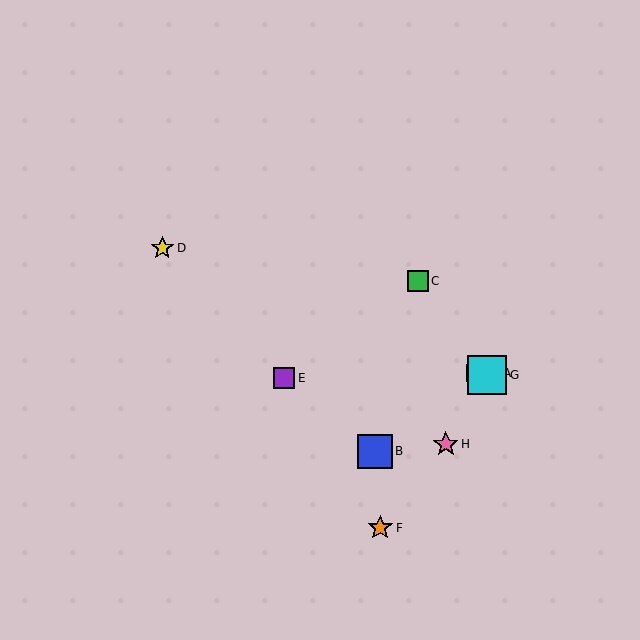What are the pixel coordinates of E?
Object E is at (284, 378).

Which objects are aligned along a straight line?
Objects A, D, G are aligned along a straight line.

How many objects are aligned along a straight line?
3 objects (A, D, G) are aligned along a straight line.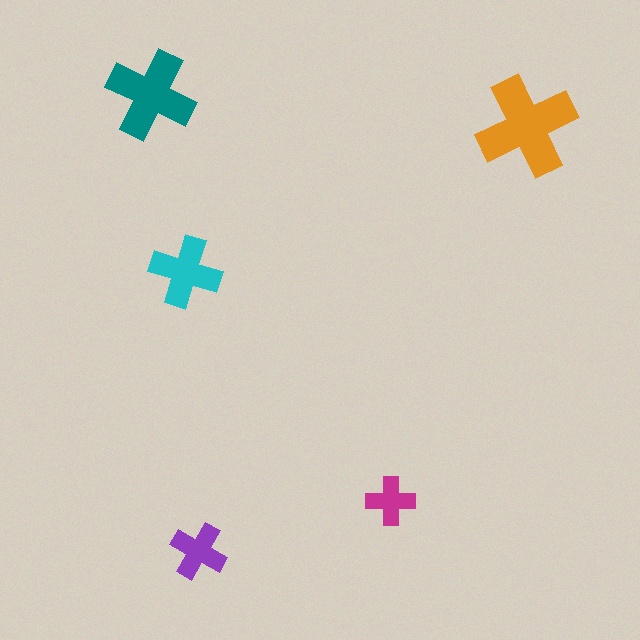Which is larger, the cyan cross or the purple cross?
The cyan one.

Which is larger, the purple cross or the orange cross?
The orange one.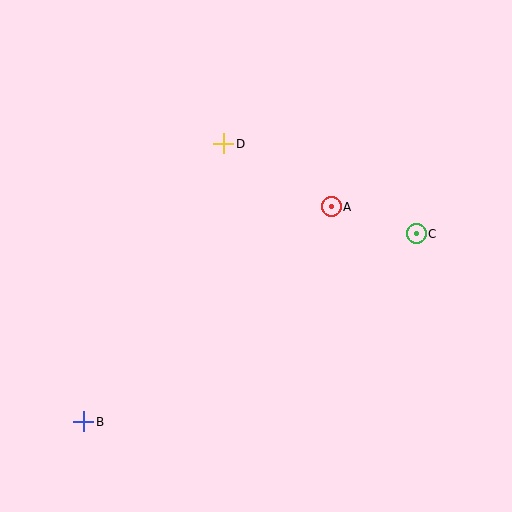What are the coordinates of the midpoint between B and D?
The midpoint between B and D is at (154, 283).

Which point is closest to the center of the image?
Point A at (331, 207) is closest to the center.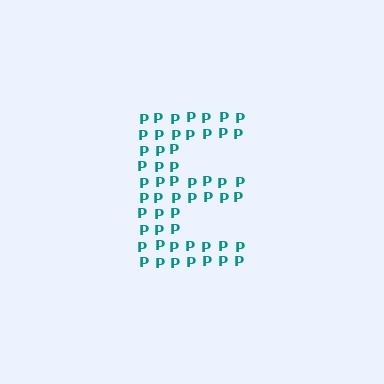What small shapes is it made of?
It is made of small letter P's.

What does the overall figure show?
The overall figure shows the letter E.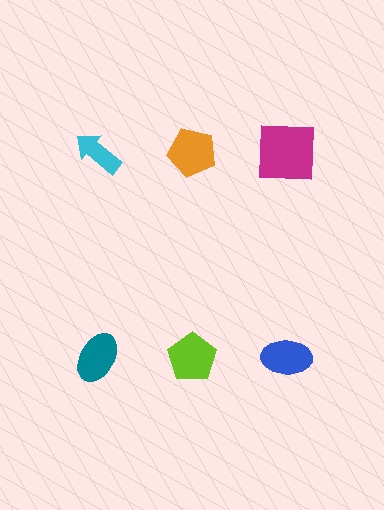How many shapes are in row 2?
3 shapes.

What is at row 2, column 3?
A blue ellipse.